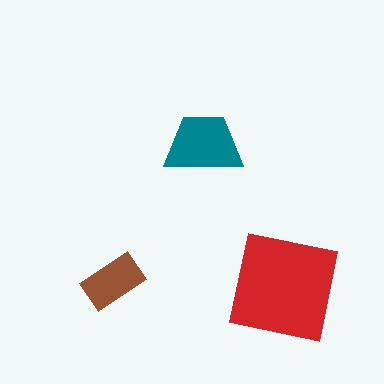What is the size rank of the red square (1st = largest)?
1st.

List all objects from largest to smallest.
The red square, the teal trapezoid, the brown rectangle.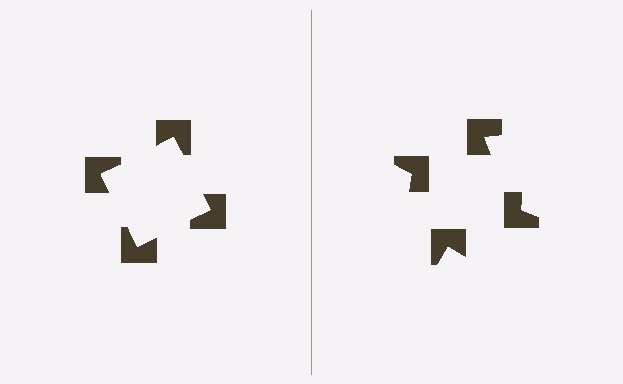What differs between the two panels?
The notched squares are positioned identically on both sides; only the wedge orientations differ. On the left they align to a square; on the right they are misaligned.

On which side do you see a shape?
An illusory square appears on the left side. On the right side the wedge cuts are rotated, so no coherent shape forms.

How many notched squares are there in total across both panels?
8 — 4 on each side.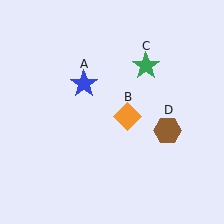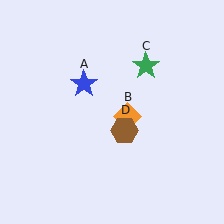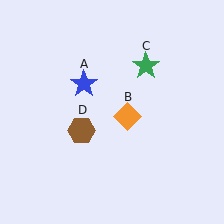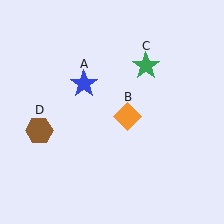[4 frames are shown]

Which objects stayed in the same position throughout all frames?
Blue star (object A) and orange diamond (object B) and green star (object C) remained stationary.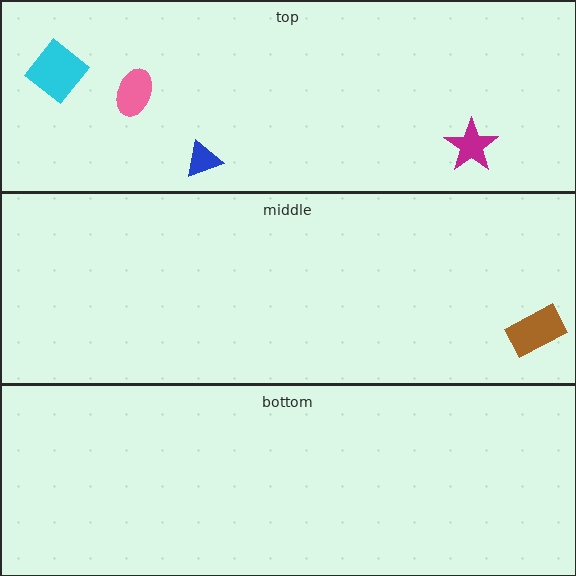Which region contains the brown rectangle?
The middle region.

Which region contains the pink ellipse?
The top region.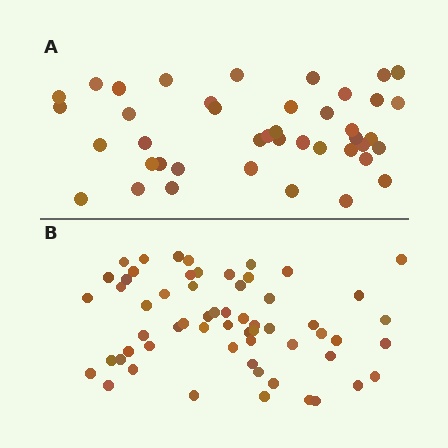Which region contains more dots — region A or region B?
Region B (the bottom region) has more dots.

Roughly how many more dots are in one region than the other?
Region B has approximately 20 more dots than region A.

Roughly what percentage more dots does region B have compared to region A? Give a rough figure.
About 45% more.